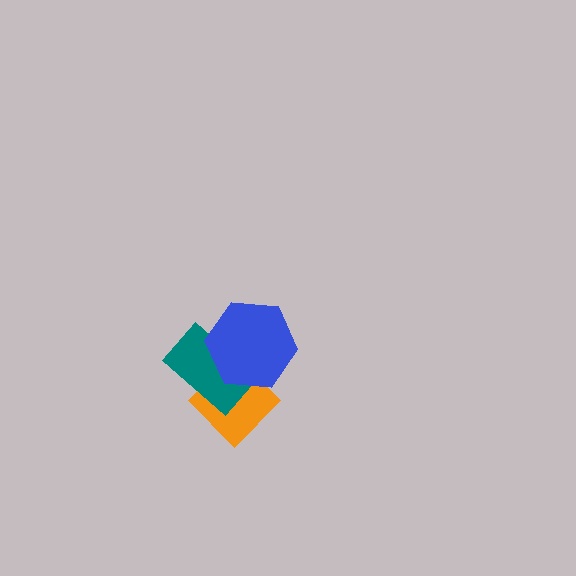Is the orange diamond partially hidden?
Yes, it is partially covered by another shape.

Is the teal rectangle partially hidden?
Yes, it is partially covered by another shape.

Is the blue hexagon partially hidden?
No, no other shape covers it.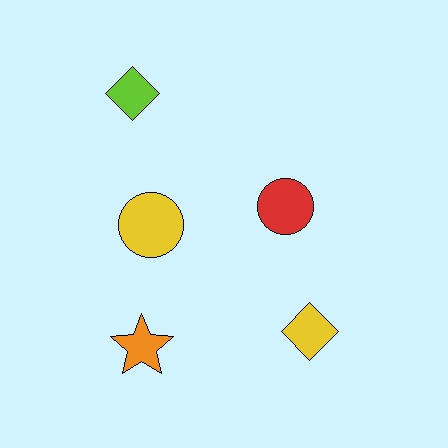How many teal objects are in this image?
There are no teal objects.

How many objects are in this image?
There are 5 objects.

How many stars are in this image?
There is 1 star.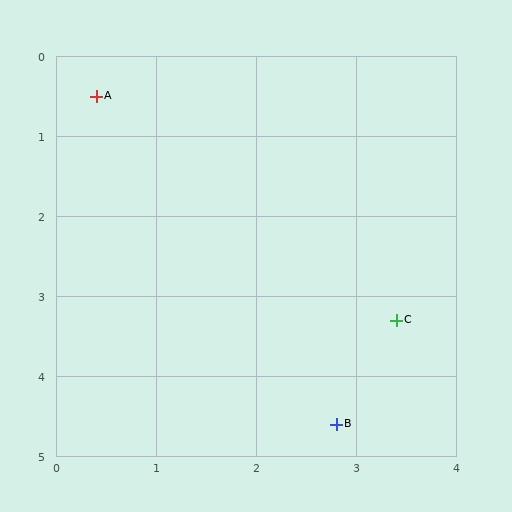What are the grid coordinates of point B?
Point B is at approximately (2.8, 4.6).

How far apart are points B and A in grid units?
Points B and A are about 4.8 grid units apart.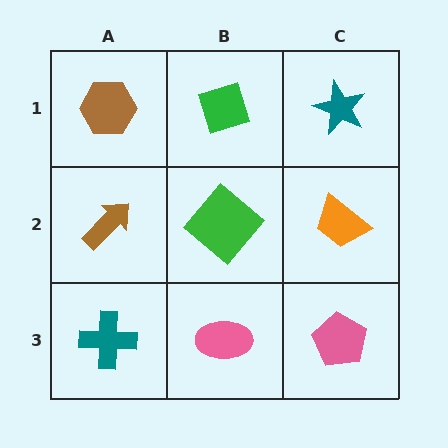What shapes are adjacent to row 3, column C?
An orange trapezoid (row 2, column C), a pink ellipse (row 3, column B).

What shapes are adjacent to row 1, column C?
An orange trapezoid (row 2, column C), a green diamond (row 1, column B).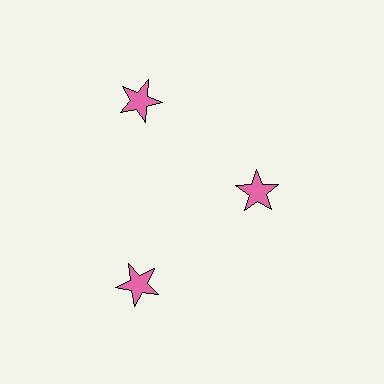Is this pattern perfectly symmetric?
No. The 3 pink stars are arranged in a ring, but one element near the 3 o'clock position is pulled inward toward the center, breaking the 3-fold rotational symmetry.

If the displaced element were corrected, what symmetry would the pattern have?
It would have 3-fold rotational symmetry — the pattern would map onto itself every 120 degrees.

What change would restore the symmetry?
The symmetry would be restored by moving it outward, back onto the ring so that all 3 stars sit at equal angles and equal distance from the center.